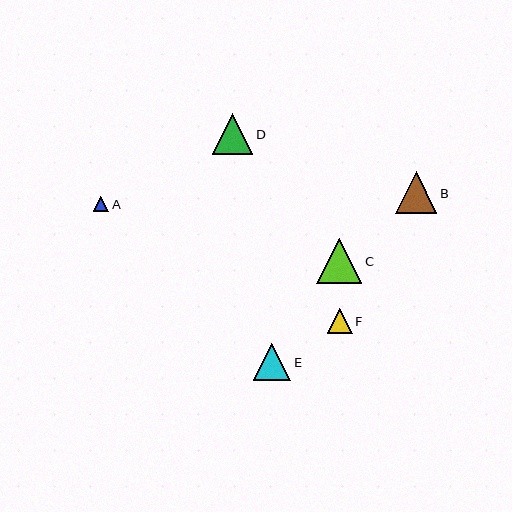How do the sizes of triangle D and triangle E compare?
Triangle D and triangle E are approximately the same size.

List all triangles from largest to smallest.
From largest to smallest: C, B, D, E, F, A.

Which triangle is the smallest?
Triangle A is the smallest with a size of approximately 15 pixels.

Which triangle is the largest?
Triangle C is the largest with a size of approximately 45 pixels.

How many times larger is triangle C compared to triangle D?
Triangle C is approximately 1.1 times the size of triangle D.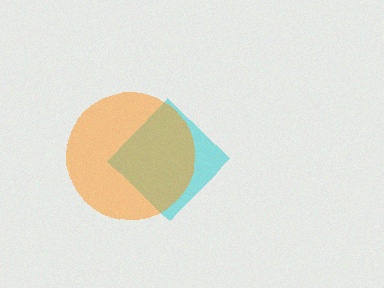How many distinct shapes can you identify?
There are 2 distinct shapes: a cyan diamond, an orange circle.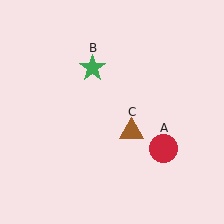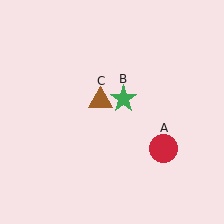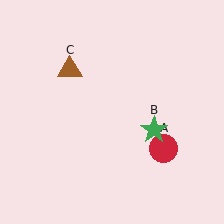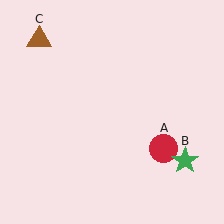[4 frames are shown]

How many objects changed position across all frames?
2 objects changed position: green star (object B), brown triangle (object C).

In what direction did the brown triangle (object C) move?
The brown triangle (object C) moved up and to the left.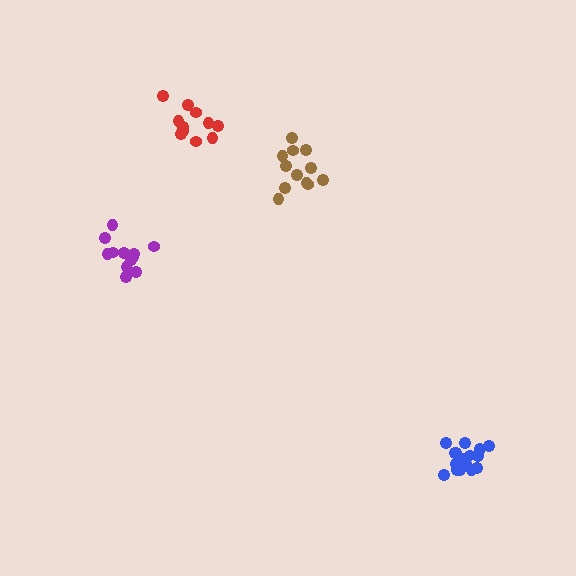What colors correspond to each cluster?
The clusters are colored: red, brown, purple, blue.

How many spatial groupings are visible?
There are 4 spatial groupings.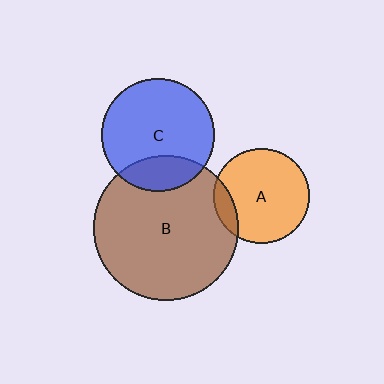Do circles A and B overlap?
Yes.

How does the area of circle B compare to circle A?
Approximately 2.3 times.